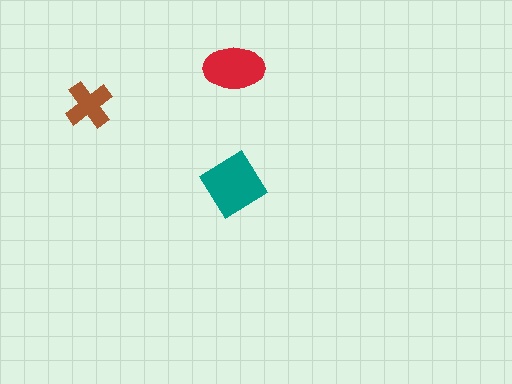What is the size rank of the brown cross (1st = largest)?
3rd.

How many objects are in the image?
There are 3 objects in the image.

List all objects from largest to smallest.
The teal diamond, the red ellipse, the brown cross.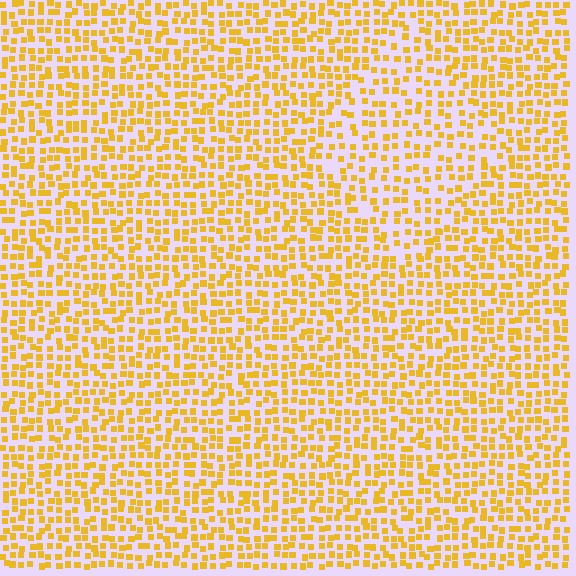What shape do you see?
I see a diamond.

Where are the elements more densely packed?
The elements are more densely packed outside the diamond boundary.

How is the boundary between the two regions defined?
The boundary is defined by a change in element density (approximately 1.4x ratio). All elements are the same color, size, and shape.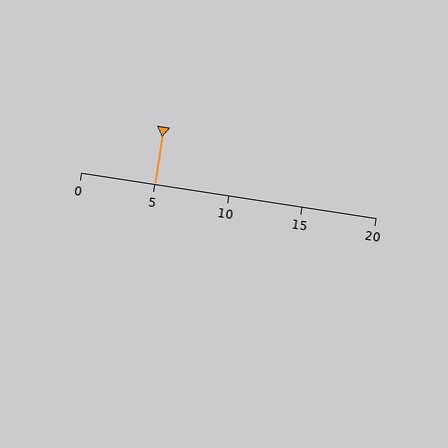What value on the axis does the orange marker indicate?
The marker indicates approximately 5.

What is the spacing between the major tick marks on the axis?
The major ticks are spaced 5 apart.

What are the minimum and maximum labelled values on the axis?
The axis runs from 0 to 20.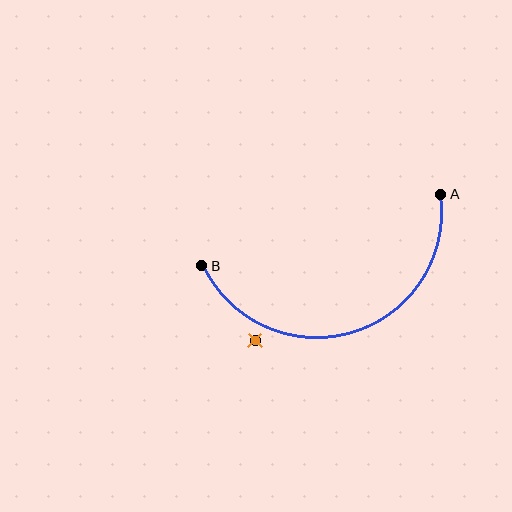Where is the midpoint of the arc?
The arc midpoint is the point on the curve farthest from the straight line joining A and B. It sits below that line.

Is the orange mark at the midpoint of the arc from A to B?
No — the orange mark does not lie on the arc at all. It sits slightly outside the curve.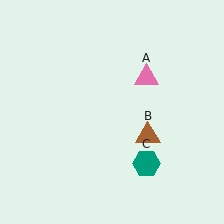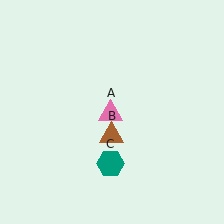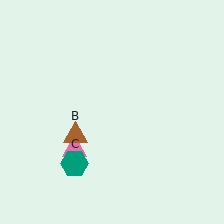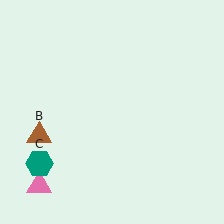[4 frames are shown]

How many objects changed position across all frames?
3 objects changed position: pink triangle (object A), brown triangle (object B), teal hexagon (object C).